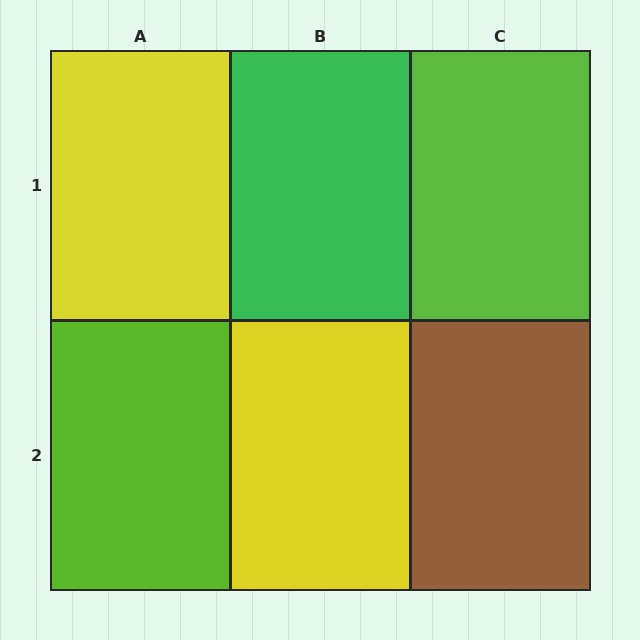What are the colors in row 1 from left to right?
Yellow, green, lime.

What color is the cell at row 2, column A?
Lime.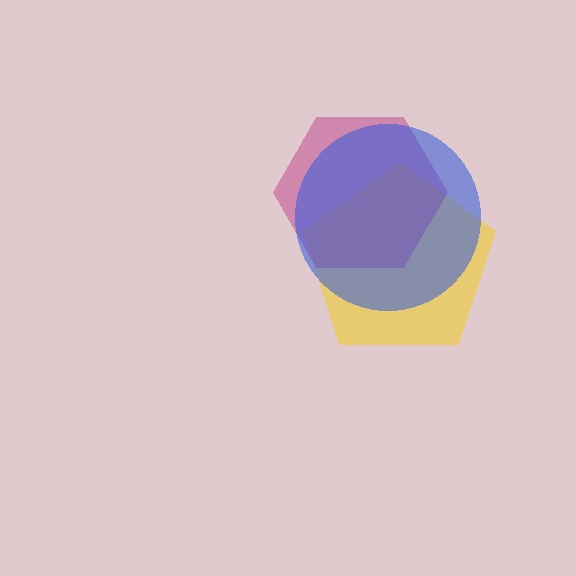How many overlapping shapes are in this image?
There are 3 overlapping shapes in the image.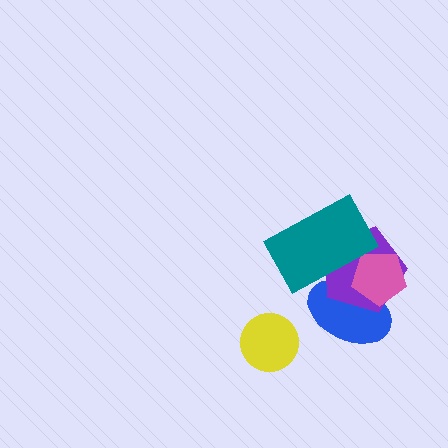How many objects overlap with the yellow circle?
0 objects overlap with the yellow circle.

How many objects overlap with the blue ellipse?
3 objects overlap with the blue ellipse.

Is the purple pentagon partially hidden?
Yes, it is partially covered by another shape.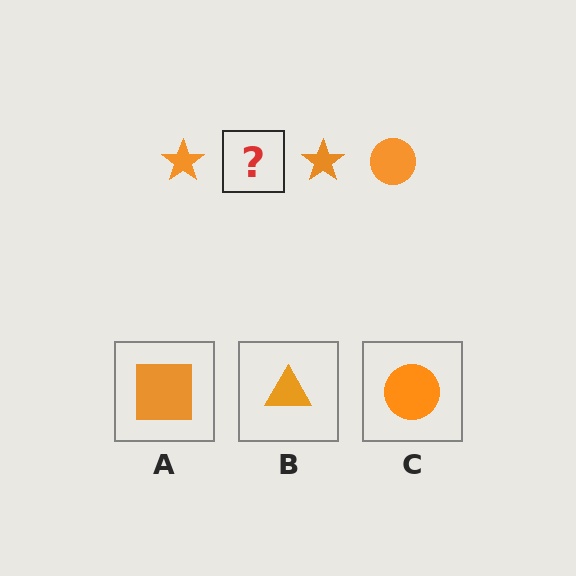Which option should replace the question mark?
Option C.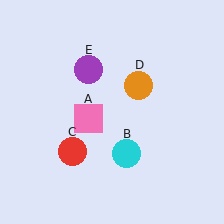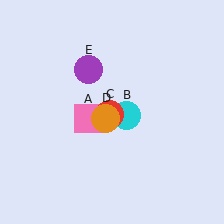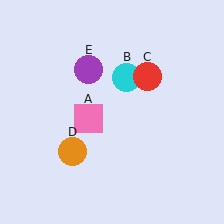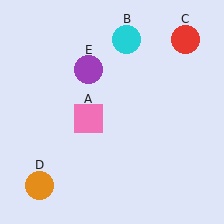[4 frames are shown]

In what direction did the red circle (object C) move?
The red circle (object C) moved up and to the right.